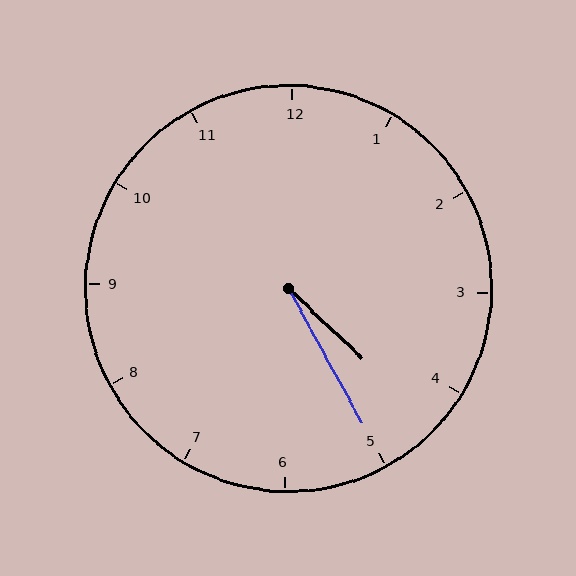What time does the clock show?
4:25.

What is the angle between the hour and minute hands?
Approximately 18 degrees.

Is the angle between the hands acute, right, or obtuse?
It is acute.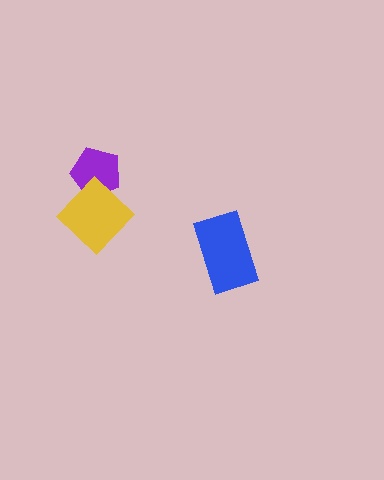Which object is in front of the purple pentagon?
The yellow diamond is in front of the purple pentagon.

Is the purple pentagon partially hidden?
Yes, it is partially covered by another shape.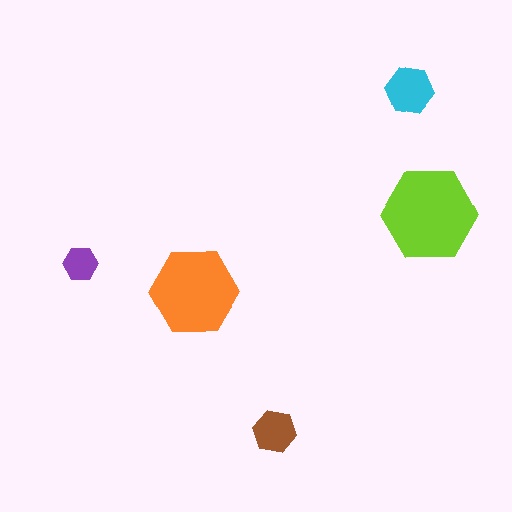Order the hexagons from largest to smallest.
the lime one, the orange one, the cyan one, the brown one, the purple one.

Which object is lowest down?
The brown hexagon is bottommost.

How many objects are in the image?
There are 5 objects in the image.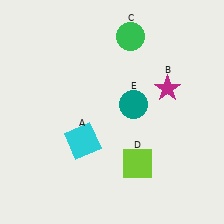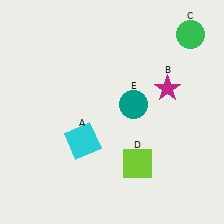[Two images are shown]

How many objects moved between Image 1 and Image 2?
1 object moved between the two images.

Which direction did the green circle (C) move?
The green circle (C) moved right.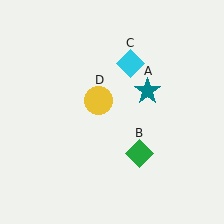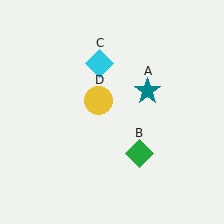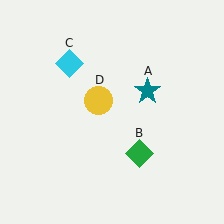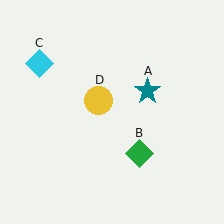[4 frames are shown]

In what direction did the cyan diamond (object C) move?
The cyan diamond (object C) moved left.